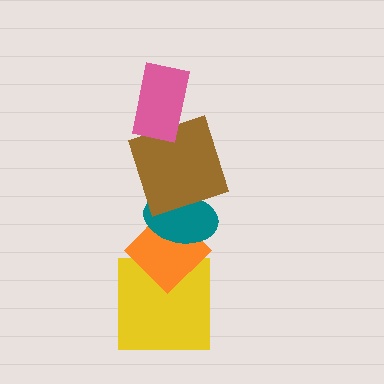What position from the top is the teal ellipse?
The teal ellipse is 3rd from the top.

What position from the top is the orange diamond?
The orange diamond is 4th from the top.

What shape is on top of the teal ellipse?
The brown square is on top of the teal ellipse.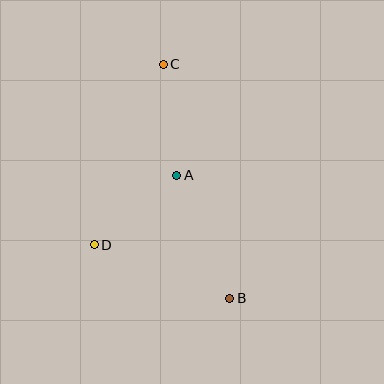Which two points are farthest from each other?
Points B and C are farthest from each other.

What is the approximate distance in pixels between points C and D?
The distance between C and D is approximately 193 pixels.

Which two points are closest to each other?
Points A and D are closest to each other.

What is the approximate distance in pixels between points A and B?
The distance between A and B is approximately 134 pixels.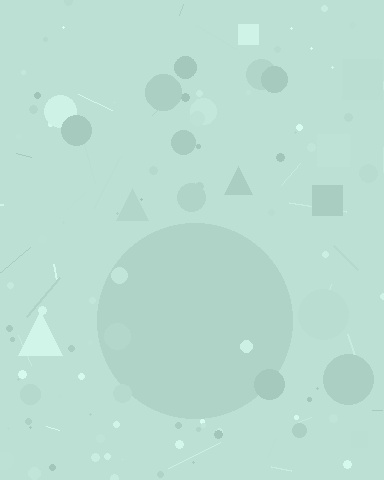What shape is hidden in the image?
A circle is hidden in the image.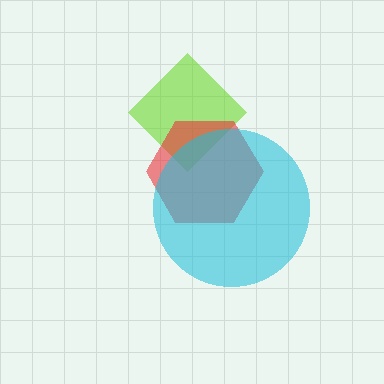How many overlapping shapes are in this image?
There are 3 overlapping shapes in the image.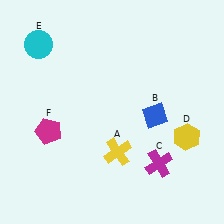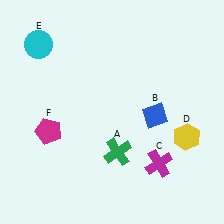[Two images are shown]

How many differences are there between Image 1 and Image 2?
There is 1 difference between the two images.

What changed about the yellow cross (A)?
In Image 1, A is yellow. In Image 2, it changed to green.